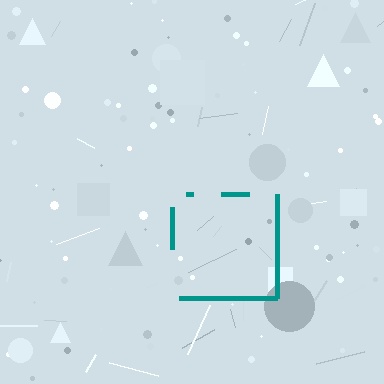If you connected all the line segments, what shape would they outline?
They would outline a square.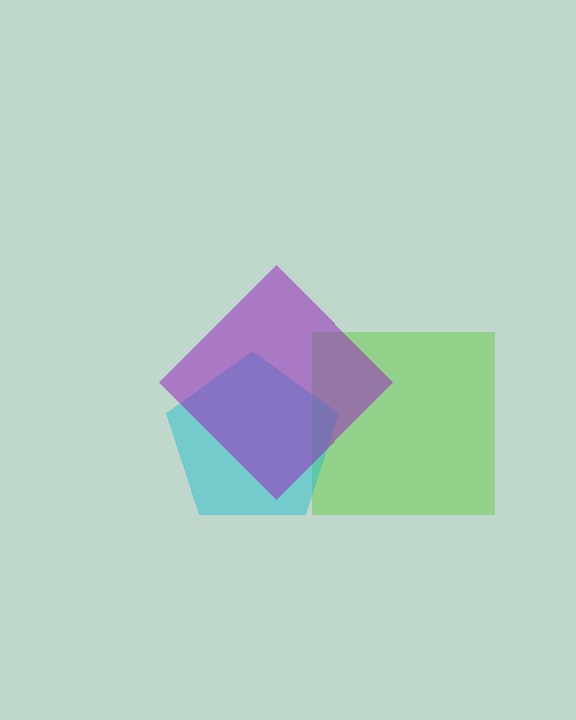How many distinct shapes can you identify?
There are 3 distinct shapes: a lime square, a cyan pentagon, a purple diamond.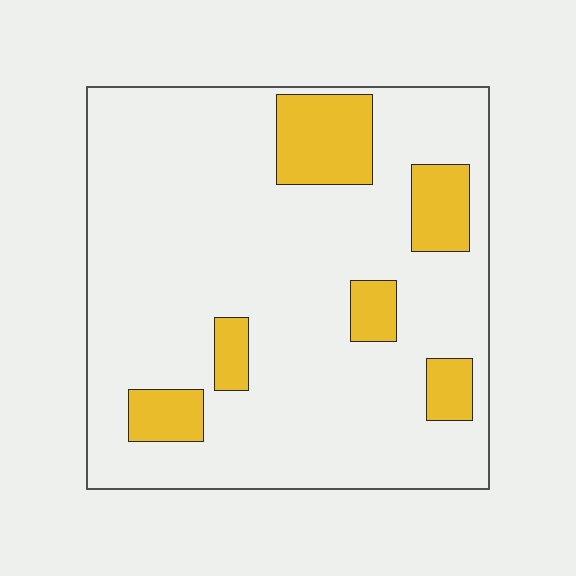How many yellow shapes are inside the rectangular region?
6.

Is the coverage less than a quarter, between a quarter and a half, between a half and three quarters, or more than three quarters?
Less than a quarter.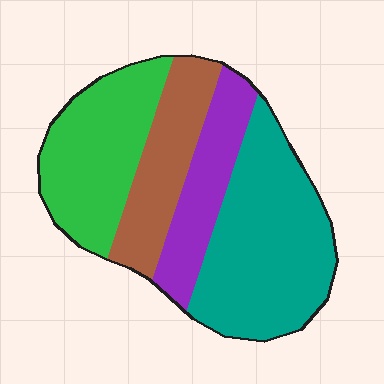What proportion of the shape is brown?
Brown takes up less than a quarter of the shape.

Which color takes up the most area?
Teal, at roughly 40%.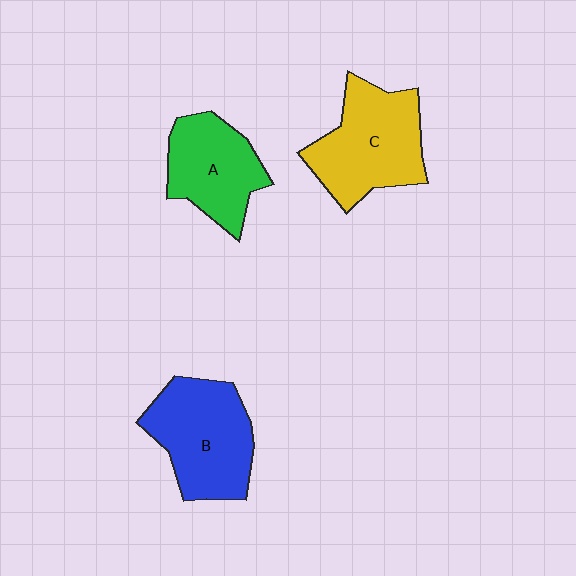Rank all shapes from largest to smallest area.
From largest to smallest: C (yellow), B (blue), A (green).